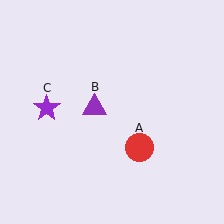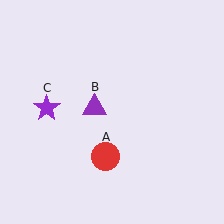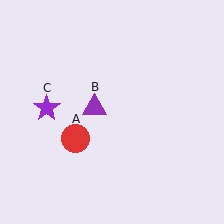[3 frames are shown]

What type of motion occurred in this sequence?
The red circle (object A) rotated clockwise around the center of the scene.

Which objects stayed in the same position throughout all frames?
Purple triangle (object B) and purple star (object C) remained stationary.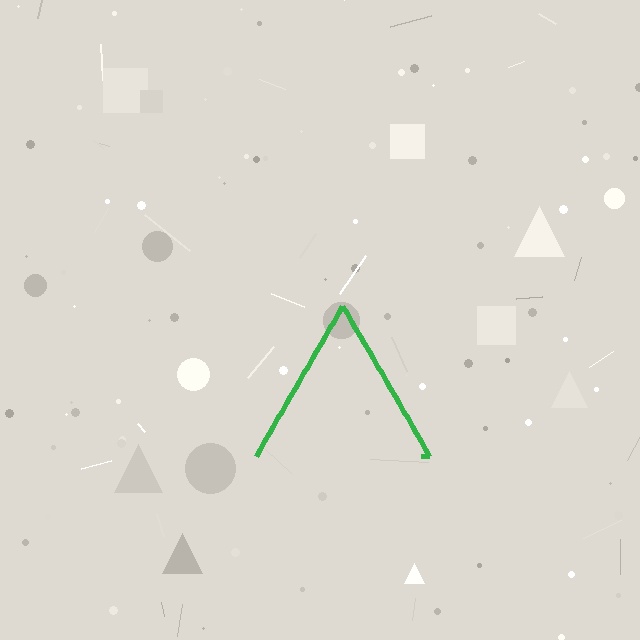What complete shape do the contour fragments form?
The contour fragments form a triangle.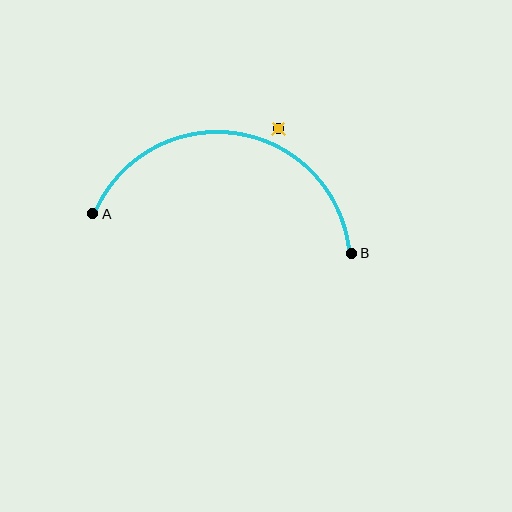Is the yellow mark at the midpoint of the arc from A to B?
No — the yellow mark does not lie on the arc at all. It sits slightly outside the curve.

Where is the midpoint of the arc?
The arc midpoint is the point on the curve farthest from the straight line joining A and B. It sits above that line.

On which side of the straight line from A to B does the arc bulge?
The arc bulges above the straight line connecting A and B.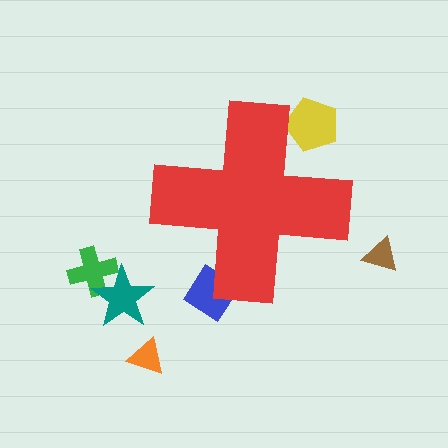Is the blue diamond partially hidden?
Yes, the blue diamond is partially hidden behind the red cross.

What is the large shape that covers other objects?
A red cross.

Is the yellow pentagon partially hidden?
Yes, the yellow pentagon is partially hidden behind the red cross.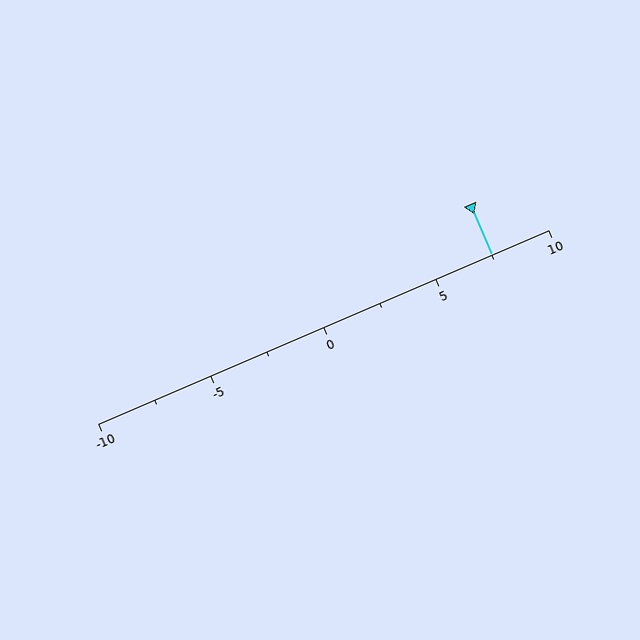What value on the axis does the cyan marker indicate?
The marker indicates approximately 7.5.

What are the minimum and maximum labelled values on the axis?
The axis runs from -10 to 10.